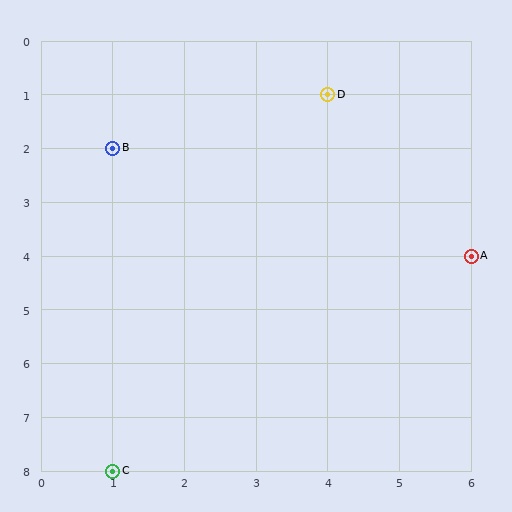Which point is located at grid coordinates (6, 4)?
Point A is at (6, 4).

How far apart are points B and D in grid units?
Points B and D are 3 columns and 1 row apart (about 3.2 grid units diagonally).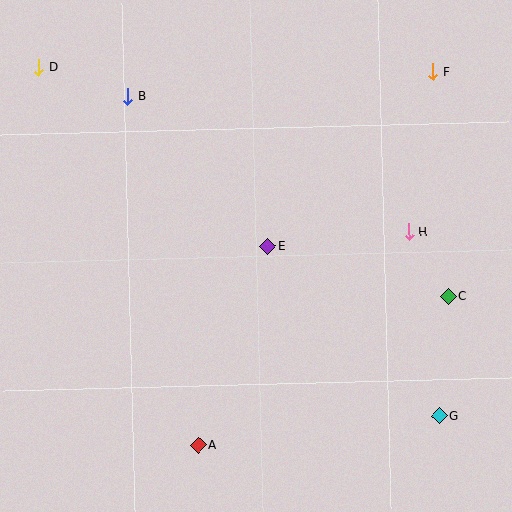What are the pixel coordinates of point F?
Point F is at (433, 72).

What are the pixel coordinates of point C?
Point C is at (448, 296).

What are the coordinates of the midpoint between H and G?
The midpoint between H and G is at (424, 324).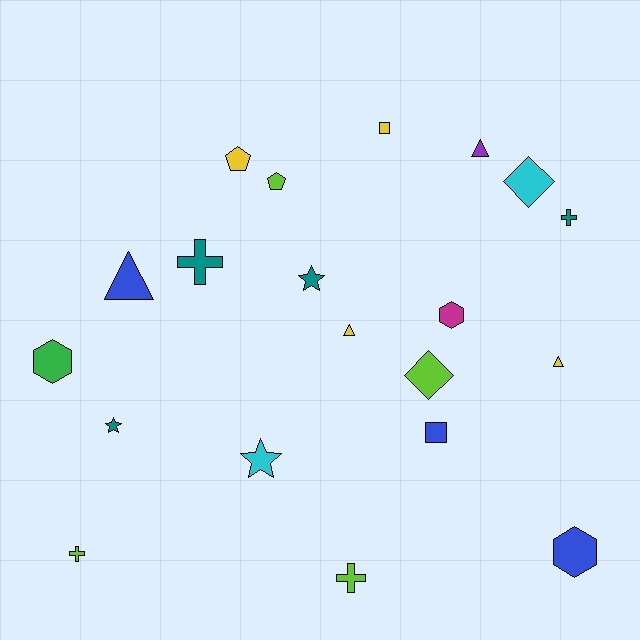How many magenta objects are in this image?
There is 1 magenta object.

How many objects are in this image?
There are 20 objects.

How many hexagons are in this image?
There are 3 hexagons.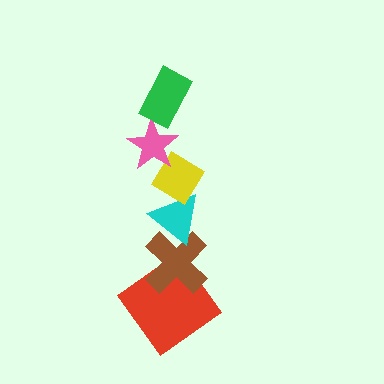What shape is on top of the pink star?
The green rectangle is on top of the pink star.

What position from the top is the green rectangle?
The green rectangle is 1st from the top.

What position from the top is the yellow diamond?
The yellow diamond is 3rd from the top.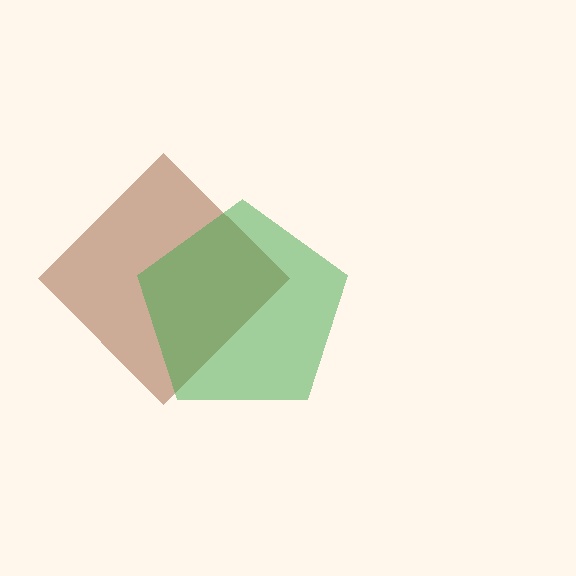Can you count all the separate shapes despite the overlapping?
Yes, there are 2 separate shapes.